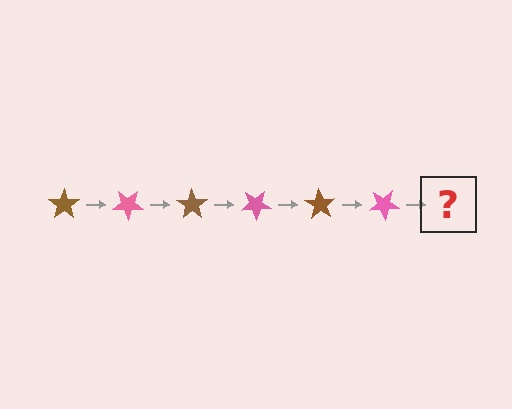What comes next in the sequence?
The next element should be a brown star, rotated 210 degrees from the start.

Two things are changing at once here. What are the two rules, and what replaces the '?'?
The two rules are that it rotates 35 degrees each step and the color cycles through brown and pink. The '?' should be a brown star, rotated 210 degrees from the start.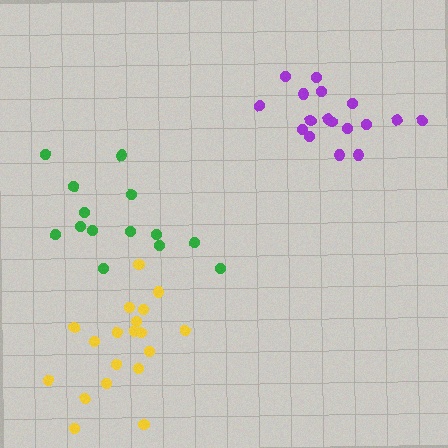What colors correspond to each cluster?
The clusters are colored: yellow, green, purple.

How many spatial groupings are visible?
There are 3 spatial groupings.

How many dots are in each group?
Group 1: 19 dots, Group 2: 14 dots, Group 3: 17 dots (50 total).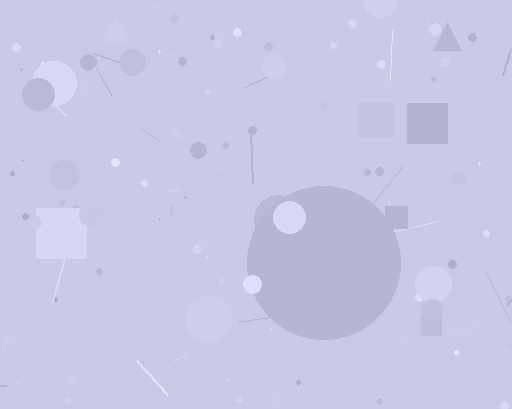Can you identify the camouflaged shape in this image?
The camouflaged shape is a circle.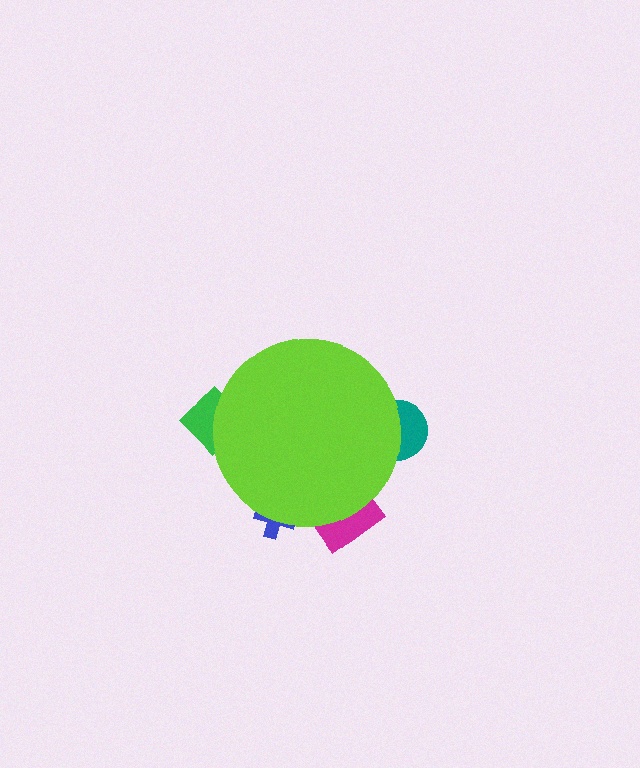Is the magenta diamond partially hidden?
Yes, the magenta diamond is partially hidden behind the lime circle.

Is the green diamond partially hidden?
Yes, the green diamond is partially hidden behind the lime circle.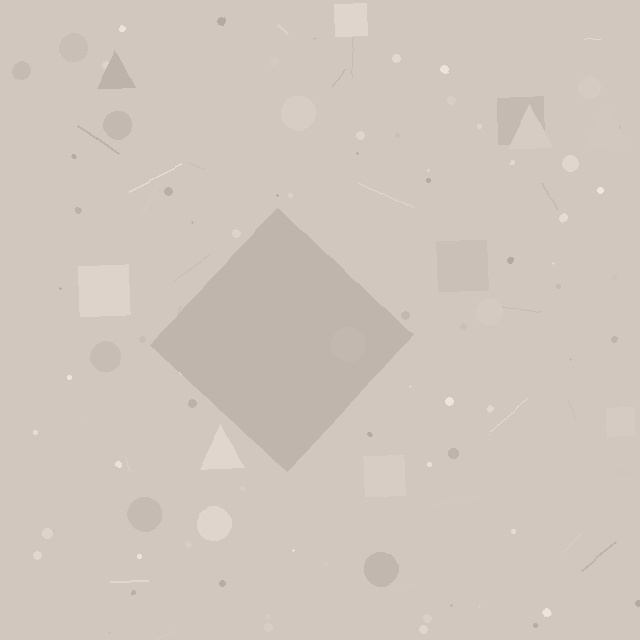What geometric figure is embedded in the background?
A diamond is embedded in the background.